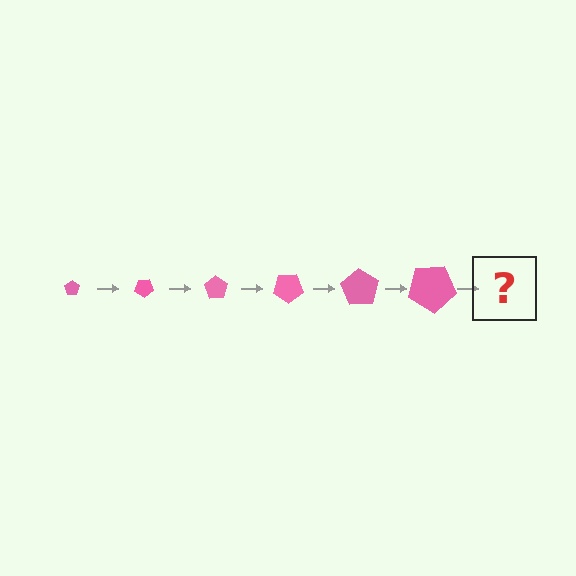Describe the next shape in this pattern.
It should be a pentagon, larger than the previous one and rotated 210 degrees from the start.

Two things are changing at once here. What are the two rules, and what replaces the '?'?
The two rules are that the pentagon grows larger each step and it rotates 35 degrees each step. The '?' should be a pentagon, larger than the previous one and rotated 210 degrees from the start.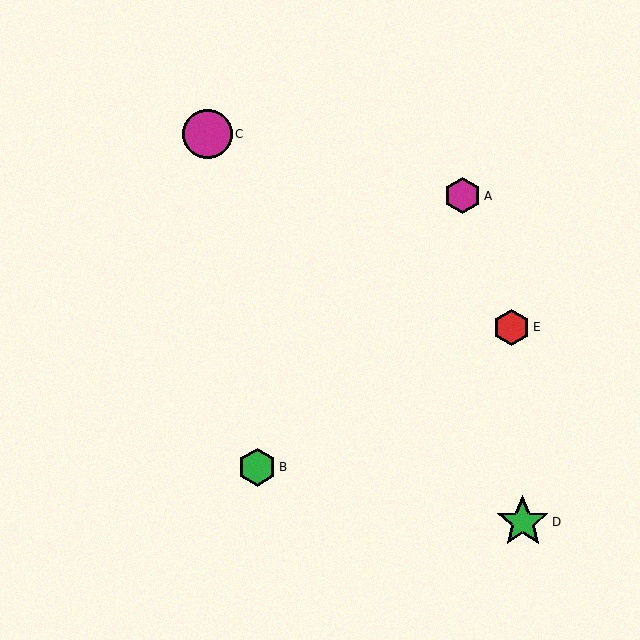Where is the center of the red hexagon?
The center of the red hexagon is at (512, 327).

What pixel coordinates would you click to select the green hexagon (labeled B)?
Click at (257, 467) to select the green hexagon B.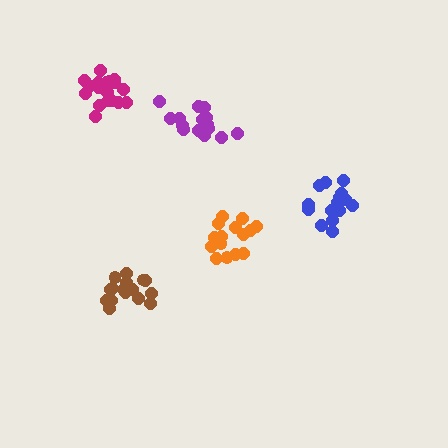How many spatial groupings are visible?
There are 5 spatial groupings.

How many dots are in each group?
Group 1: 15 dots, Group 2: 16 dots, Group 3: 15 dots, Group 4: 18 dots, Group 5: 15 dots (79 total).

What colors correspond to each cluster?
The clusters are colored: purple, brown, orange, magenta, blue.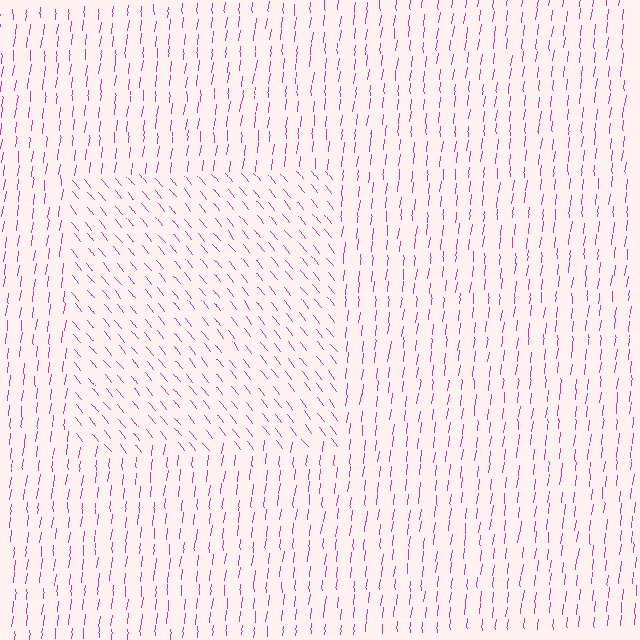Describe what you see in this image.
The image is filled with small magenta line segments. A rectangle region in the image has lines oriented differently from the surrounding lines, creating a visible texture boundary.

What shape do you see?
I see a rectangle.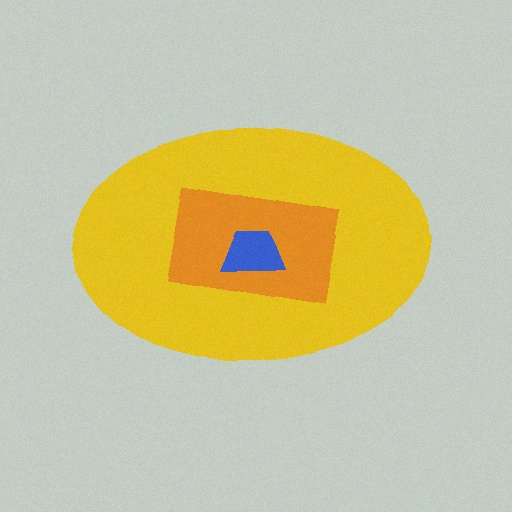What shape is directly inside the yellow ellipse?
The orange rectangle.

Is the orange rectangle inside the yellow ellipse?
Yes.